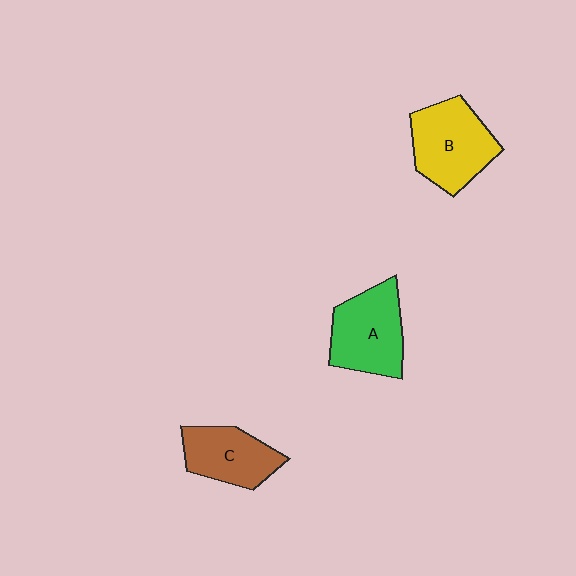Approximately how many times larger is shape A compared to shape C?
Approximately 1.2 times.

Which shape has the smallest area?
Shape C (brown).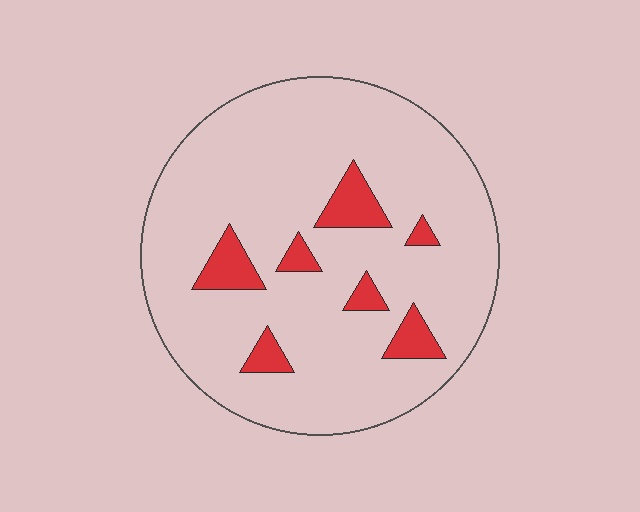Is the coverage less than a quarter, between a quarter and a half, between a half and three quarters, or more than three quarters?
Less than a quarter.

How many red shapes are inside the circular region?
7.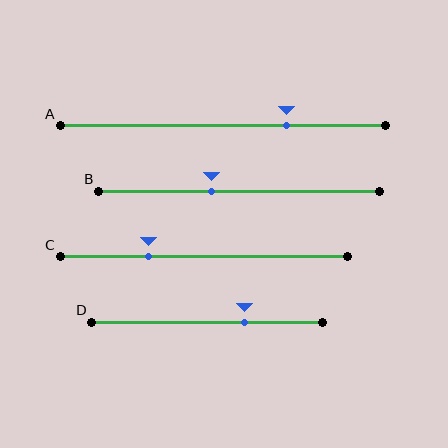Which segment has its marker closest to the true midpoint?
Segment B has its marker closest to the true midpoint.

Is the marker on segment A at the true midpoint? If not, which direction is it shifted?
No, the marker on segment A is shifted to the right by about 20% of the segment length.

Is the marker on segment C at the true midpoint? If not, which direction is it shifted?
No, the marker on segment C is shifted to the left by about 19% of the segment length.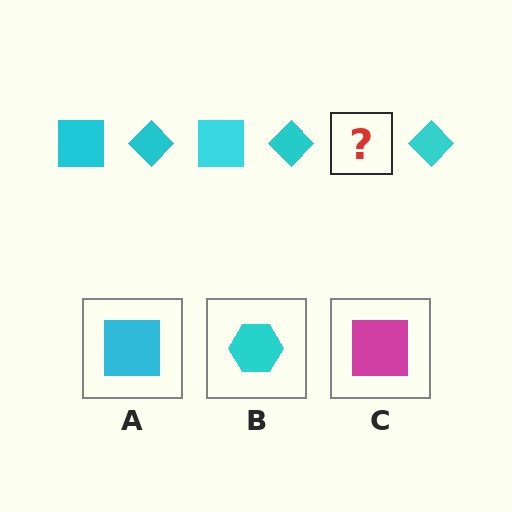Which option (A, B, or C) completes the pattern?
A.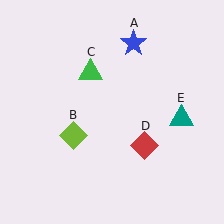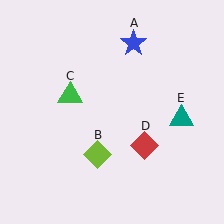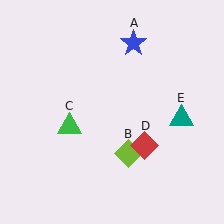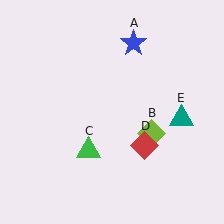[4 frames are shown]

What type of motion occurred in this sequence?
The lime diamond (object B), green triangle (object C) rotated counterclockwise around the center of the scene.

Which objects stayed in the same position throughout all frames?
Blue star (object A) and red diamond (object D) and teal triangle (object E) remained stationary.